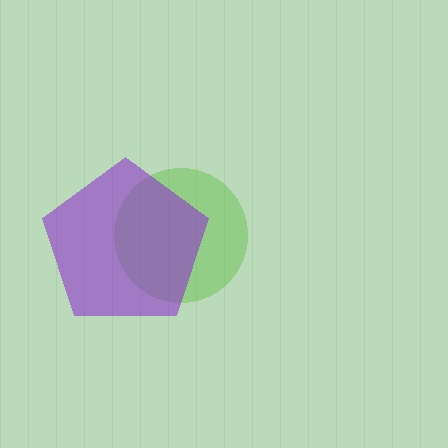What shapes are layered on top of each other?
The layered shapes are: a lime circle, a purple pentagon.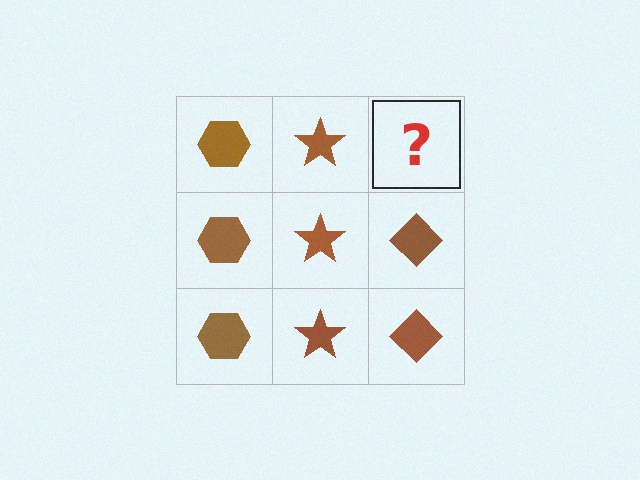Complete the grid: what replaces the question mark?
The question mark should be replaced with a brown diamond.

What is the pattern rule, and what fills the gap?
The rule is that each column has a consistent shape. The gap should be filled with a brown diamond.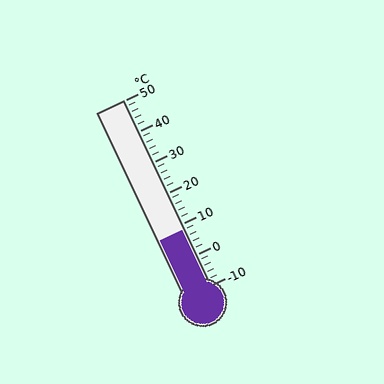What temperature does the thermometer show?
The thermometer shows approximately 8°C.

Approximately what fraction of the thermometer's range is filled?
The thermometer is filled to approximately 30% of its range.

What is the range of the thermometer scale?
The thermometer scale ranges from -10°C to 50°C.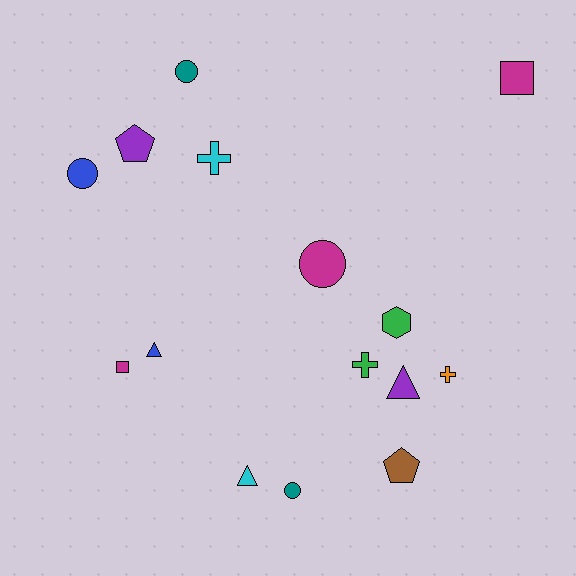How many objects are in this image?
There are 15 objects.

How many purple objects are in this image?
There are 2 purple objects.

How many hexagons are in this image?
There is 1 hexagon.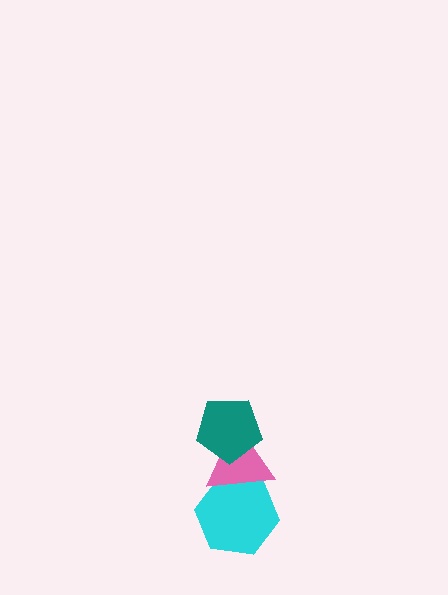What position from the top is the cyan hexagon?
The cyan hexagon is 3rd from the top.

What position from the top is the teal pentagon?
The teal pentagon is 1st from the top.